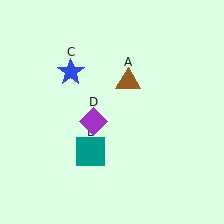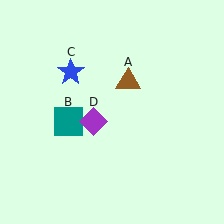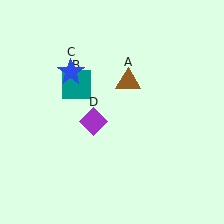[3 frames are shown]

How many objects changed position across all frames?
1 object changed position: teal square (object B).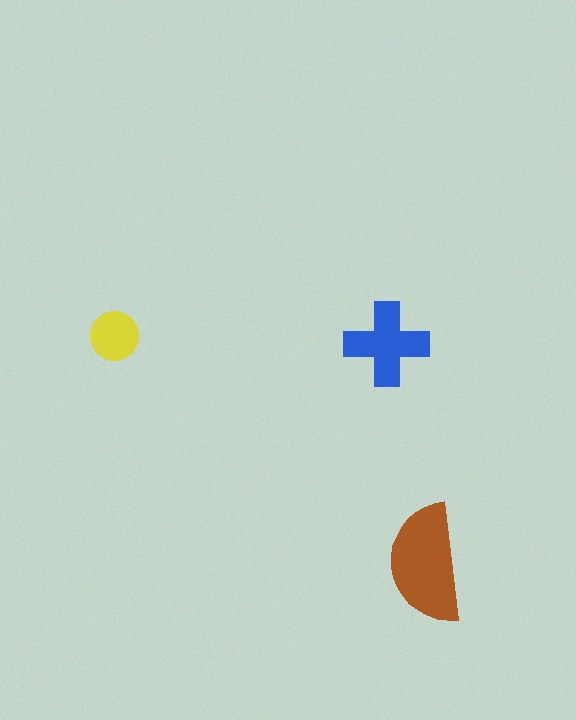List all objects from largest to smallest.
The brown semicircle, the blue cross, the yellow circle.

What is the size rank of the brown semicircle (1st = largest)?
1st.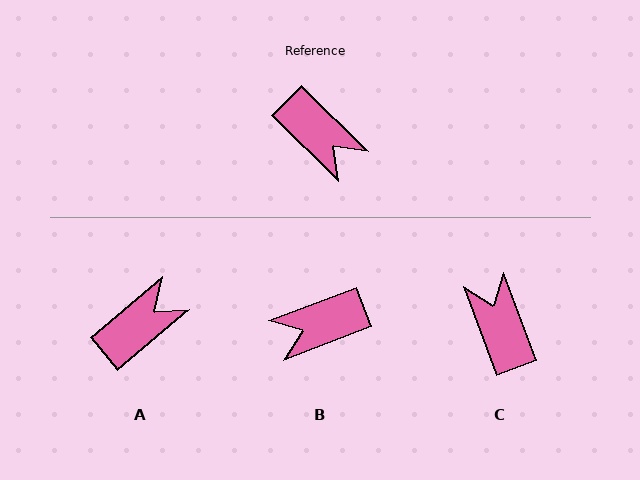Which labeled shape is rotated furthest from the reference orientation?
C, about 155 degrees away.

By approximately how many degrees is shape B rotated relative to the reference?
Approximately 115 degrees clockwise.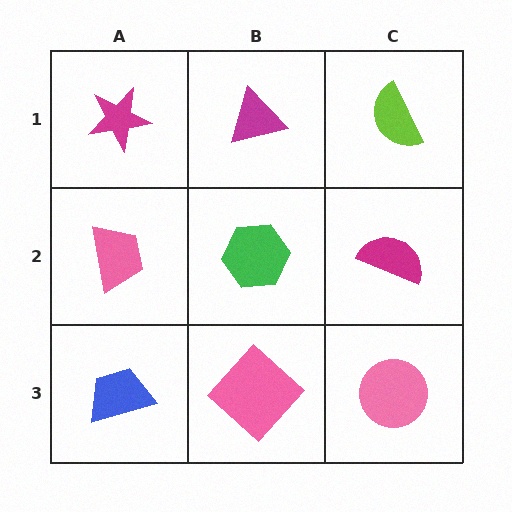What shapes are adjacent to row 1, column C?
A magenta semicircle (row 2, column C), a magenta triangle (row 1, column B).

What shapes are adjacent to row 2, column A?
A magenta star (row 1, column A), a blue trapezoid (row 3, column A), a green hexagon (row 2, column B).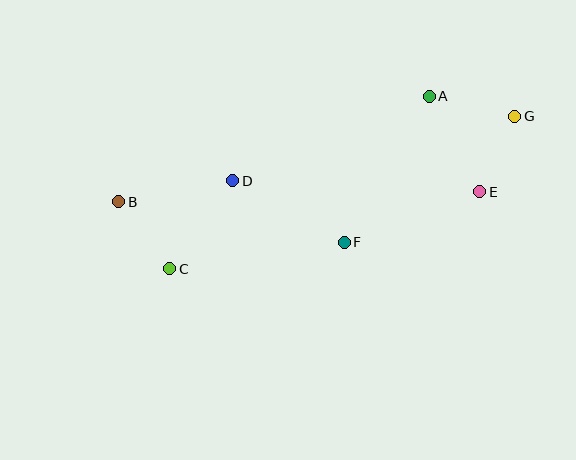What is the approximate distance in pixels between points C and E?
The distance between C and E is approximately 319 pixels.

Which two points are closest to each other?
Points E and G are closest to each other.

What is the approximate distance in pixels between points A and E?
The distance between A and E is approximately 108 pixels.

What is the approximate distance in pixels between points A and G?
The distance between A and G is approximately 88 pixels.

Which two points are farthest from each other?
Points B and G are farthest from each other.